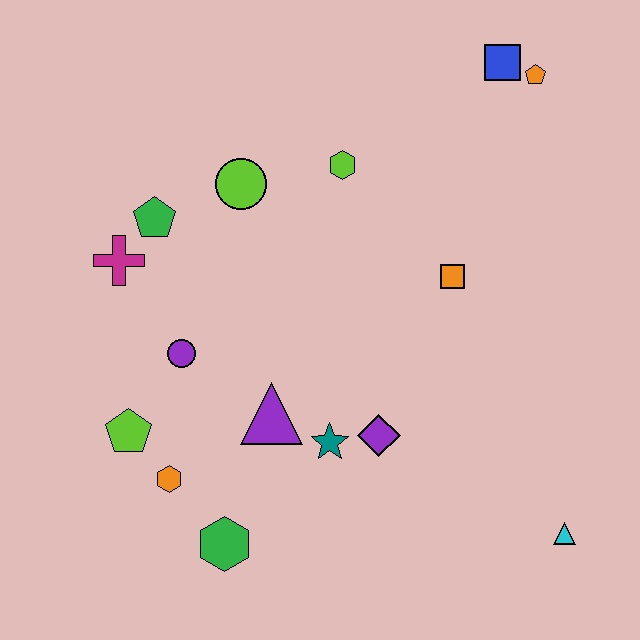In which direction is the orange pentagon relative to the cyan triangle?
The orange pentagon is above the cyan triangle.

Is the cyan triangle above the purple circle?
No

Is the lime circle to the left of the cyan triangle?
Yes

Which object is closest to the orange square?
The lime hexagon is closest to the orange square.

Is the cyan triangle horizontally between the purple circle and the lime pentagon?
No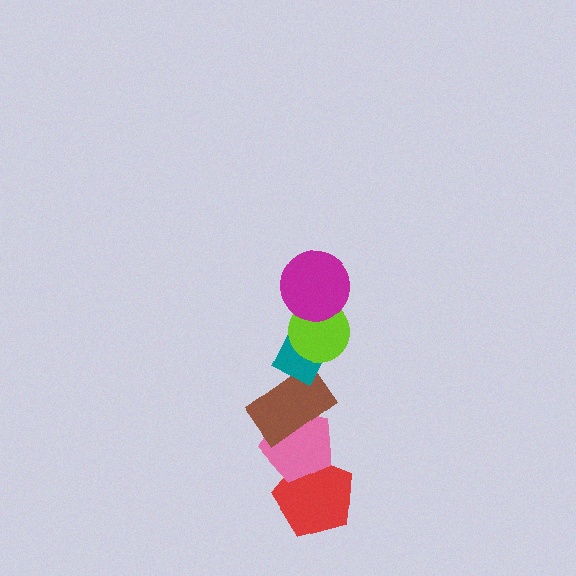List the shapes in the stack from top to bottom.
From top to bottom: the magenta circle, the lime circle, the teal rectangle, the brown rectangle, the pink pentagon, the red pentagon.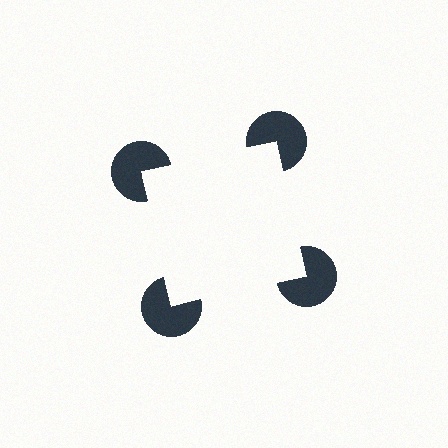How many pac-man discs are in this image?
There are 4 — one at each vertex of the illusory square.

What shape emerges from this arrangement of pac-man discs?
An illusory square — its edges are inferred from the aligned wedge cuts in the pac-man discs, not physically drawn.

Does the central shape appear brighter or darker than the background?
It typically appears slightly brighter than the background, even though no actual brightness change is drawn.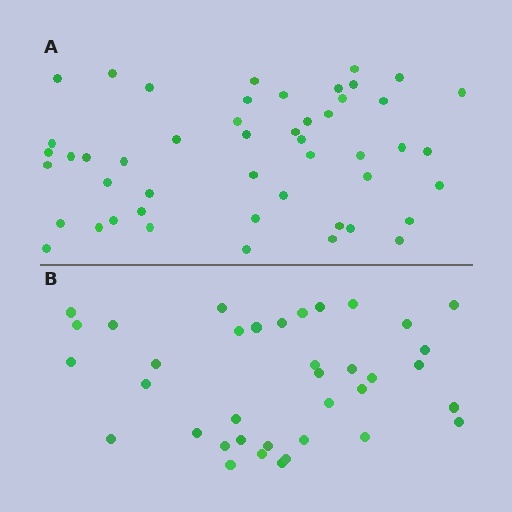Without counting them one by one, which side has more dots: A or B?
Region A (the top region) has more dots.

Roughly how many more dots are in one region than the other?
Region A has roughly 12 or so more dots than region B.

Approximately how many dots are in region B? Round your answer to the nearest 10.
About 40 dots. (The exact count is 37, which rounds to 40.)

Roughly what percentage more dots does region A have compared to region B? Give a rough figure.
About 30% more.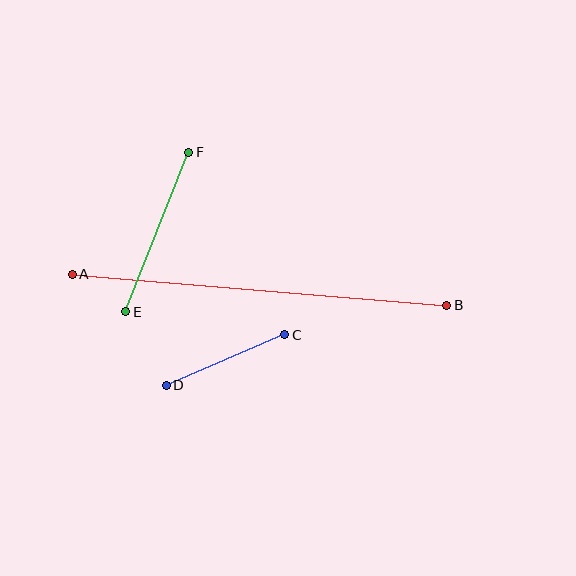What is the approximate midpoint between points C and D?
The midpoint is at approximately (226, 360) pixels.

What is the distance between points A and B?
The distance is approximately 376 pixels.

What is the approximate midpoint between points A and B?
The midpoint is at approximately (260, 290) pixels.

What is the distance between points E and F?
The distance is approximately 171 pixels.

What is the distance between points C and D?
The distance is approximately 129 pixels.